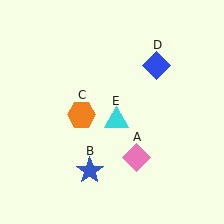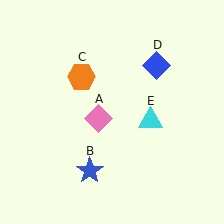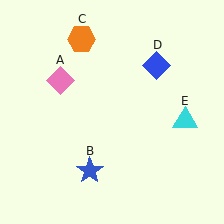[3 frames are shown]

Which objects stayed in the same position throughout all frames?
Blue star (object B) and blue diamond (object D) remained stationary.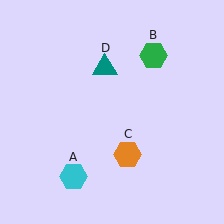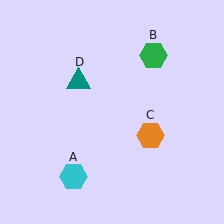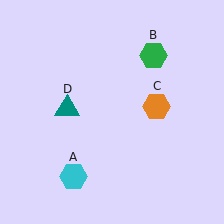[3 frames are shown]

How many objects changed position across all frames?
2 objects changed position: orange hexagon (object C), teal triangle (object D).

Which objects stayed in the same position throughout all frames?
Cyan hexagon (object A) and green hexagon (object B) remained stationary.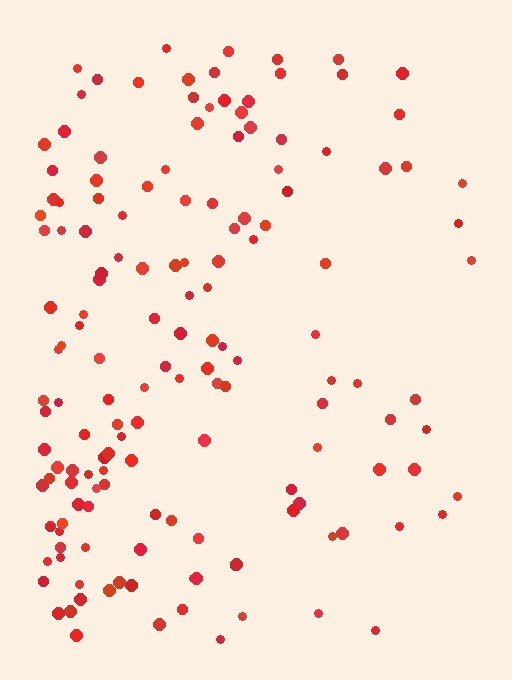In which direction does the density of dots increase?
From right to left, with the left side densest.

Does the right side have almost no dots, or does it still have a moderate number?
Still a moderate number, just noticeably fewer than the left.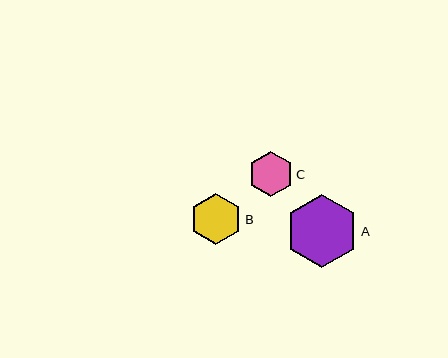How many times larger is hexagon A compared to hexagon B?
Hexagon A is approximately 1.4 times the size of hexagon B.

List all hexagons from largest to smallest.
From largest to smallest: A, B, C.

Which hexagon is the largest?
Hexagon A is the largest with a size of approximately 73 pixels.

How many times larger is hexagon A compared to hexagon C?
Hexagon A is approximately 1.6 times the size of hexagon C.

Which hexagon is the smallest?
Hexagon C is the smallest with a size of approximately 45 pixels.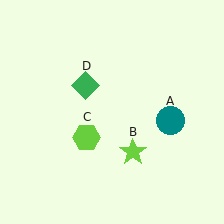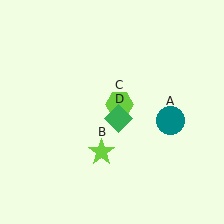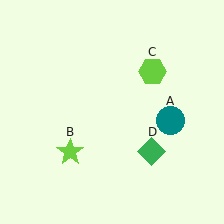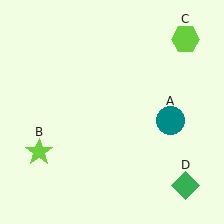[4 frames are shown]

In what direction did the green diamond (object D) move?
The green diamond (object D) moved down and to the right.